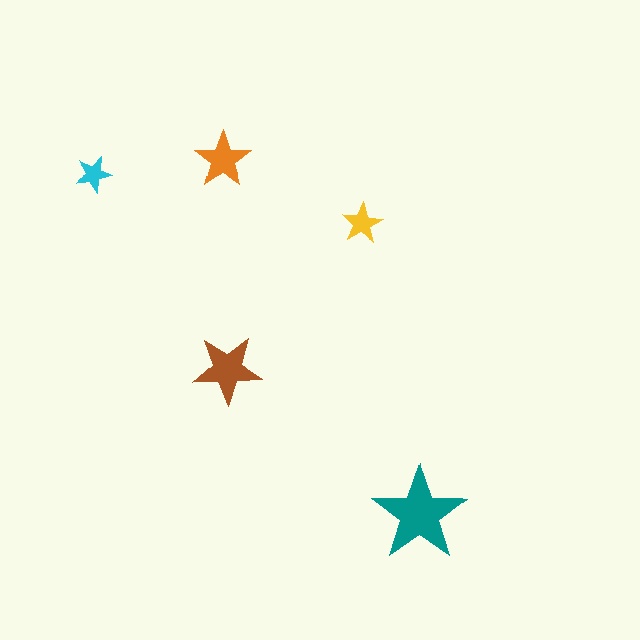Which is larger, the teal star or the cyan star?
The teal one.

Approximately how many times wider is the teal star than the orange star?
About 1.5 times wider.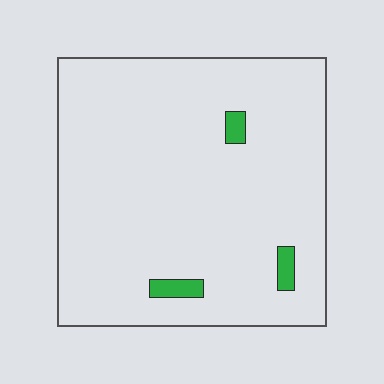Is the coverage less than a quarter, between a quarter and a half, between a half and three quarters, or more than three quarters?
Less than a quarter.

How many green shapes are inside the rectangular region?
3.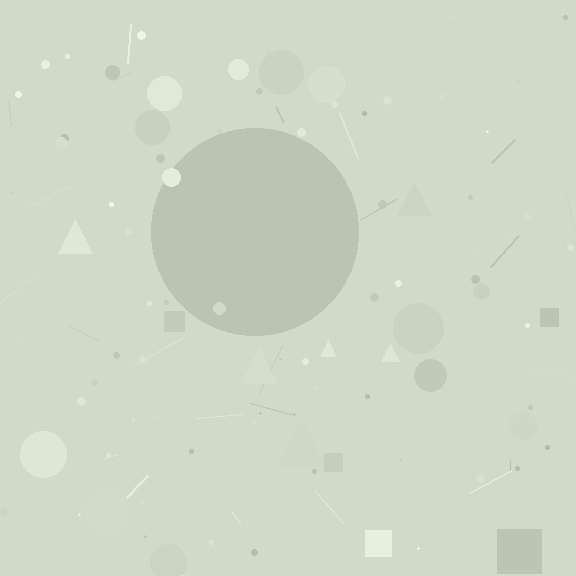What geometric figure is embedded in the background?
A circle is embedded in the background.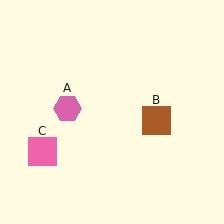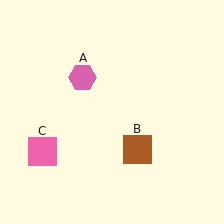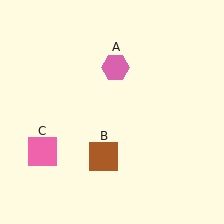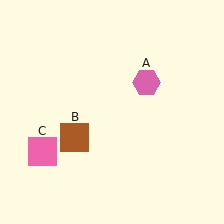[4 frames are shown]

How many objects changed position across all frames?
2 objects changed position: pink hexagon (object A), brown square (object B).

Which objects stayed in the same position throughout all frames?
Pink square (object C) remained stationary.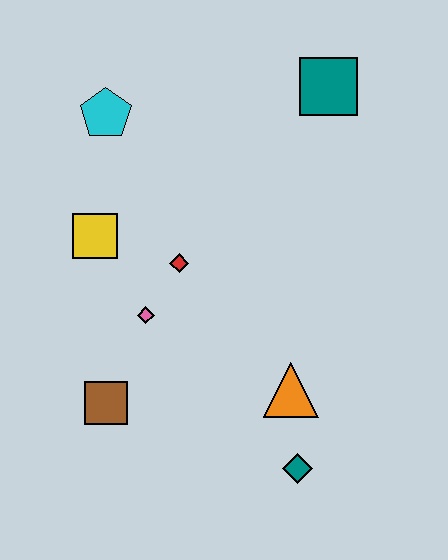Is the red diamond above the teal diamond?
Yes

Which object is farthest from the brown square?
The teal square is farthest from the brown square.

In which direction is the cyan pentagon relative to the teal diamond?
The cyan pentagon is above the teal diamond.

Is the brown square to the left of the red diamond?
Yes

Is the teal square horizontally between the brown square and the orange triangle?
No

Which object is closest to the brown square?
The pink diamond is closest to the brown square.